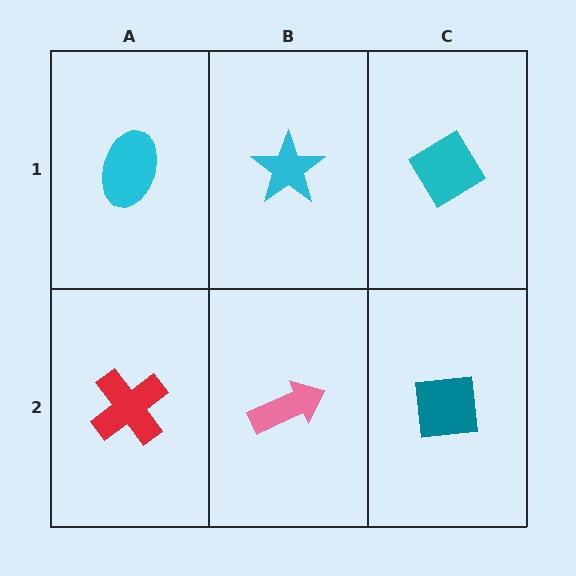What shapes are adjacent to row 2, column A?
A cyan ellipse (row 1, column A), a pink arrow (row 2, column B).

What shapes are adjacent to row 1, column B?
A pink arrow (row 2, column B), a cyan ellipse (row 1, column A), a cyan diamond (row 1, column C).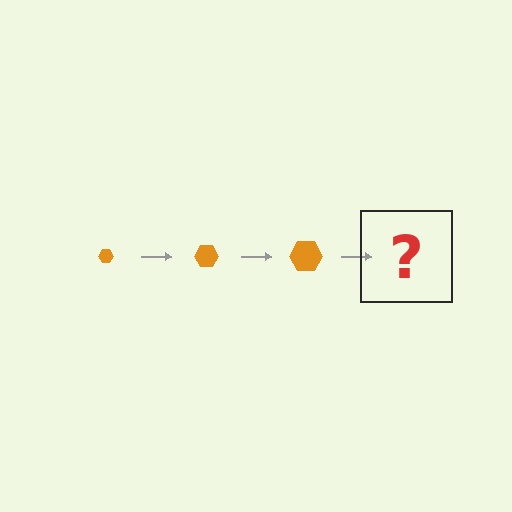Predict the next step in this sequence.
The next step is an orange hexagon, larger than the previous one.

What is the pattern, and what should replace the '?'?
The pattern is that the hexagon gets progressively larger each step. The '?' should be an orange hexagon, larger than the previous one.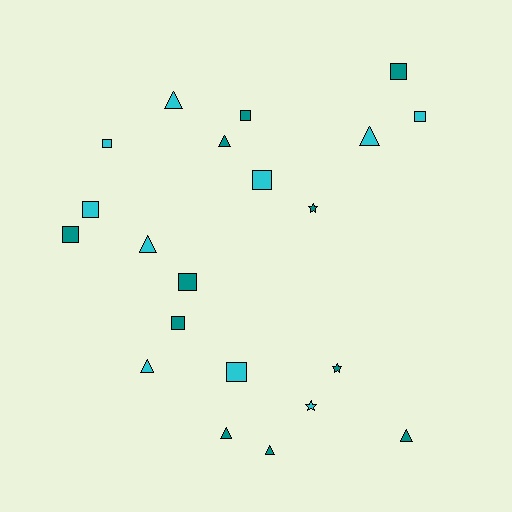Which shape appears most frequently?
Square, with 10 objects.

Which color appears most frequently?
Teal, with 11 objects.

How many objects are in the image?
There are 21 objects.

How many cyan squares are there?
There are 5 cyan squares.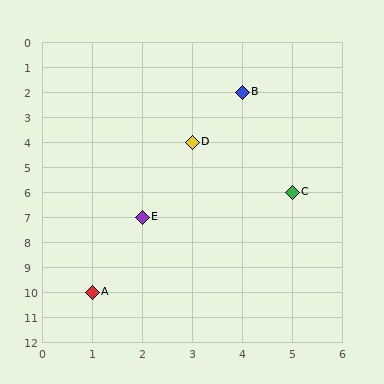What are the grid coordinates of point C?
Point C is at grid coordinates (5, 6).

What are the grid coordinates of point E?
Point E is at grid coordinates (2, 7).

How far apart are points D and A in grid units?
Points D and A are 2 columns and 6 rows apart (about 6.3 grid units diagonally).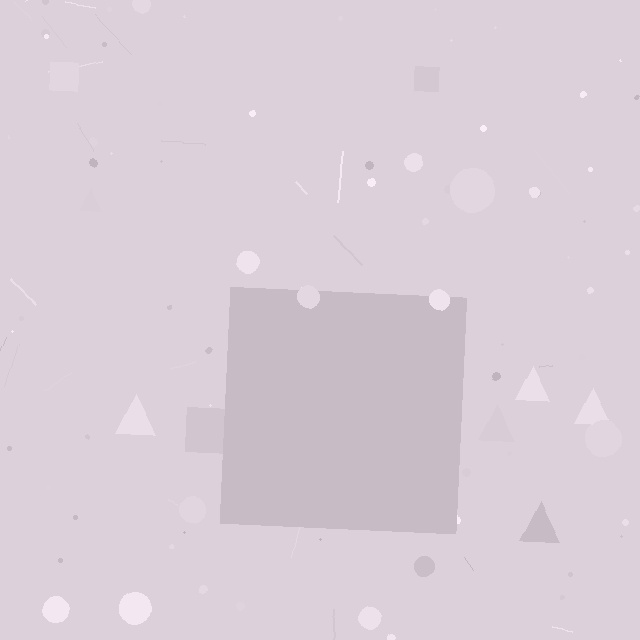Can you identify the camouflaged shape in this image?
The camouflaged shape is a square.